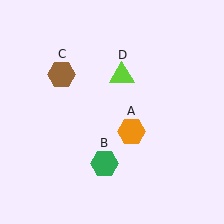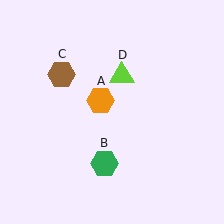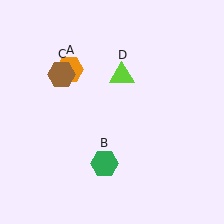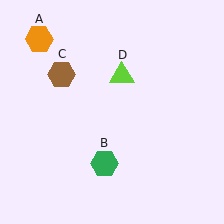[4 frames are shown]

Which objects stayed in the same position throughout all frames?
Green hexagon (object B) and brown hexagon (object C) and lime triangle (object D) remained stationary.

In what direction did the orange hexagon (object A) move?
The orange hexagon (object A) moved up and to the left.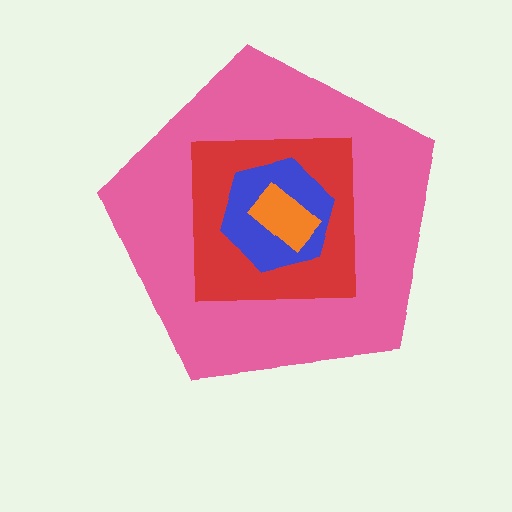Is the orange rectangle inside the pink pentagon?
Yes.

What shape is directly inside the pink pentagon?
The red square.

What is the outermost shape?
The pink pentagon.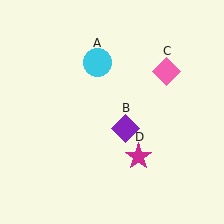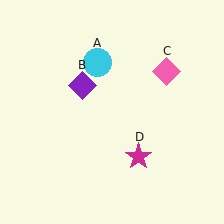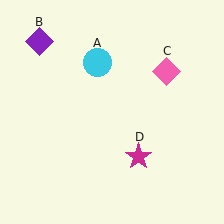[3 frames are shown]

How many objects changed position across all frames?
1 object changed position: purple diamond (object B).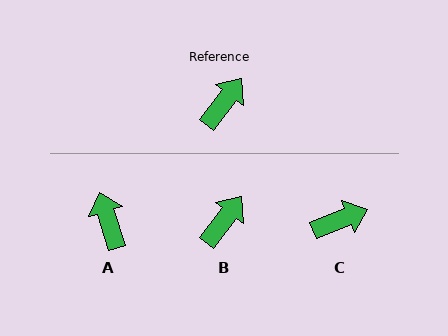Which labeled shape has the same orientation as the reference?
B.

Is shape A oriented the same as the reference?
No, it is off by about 55 degrees.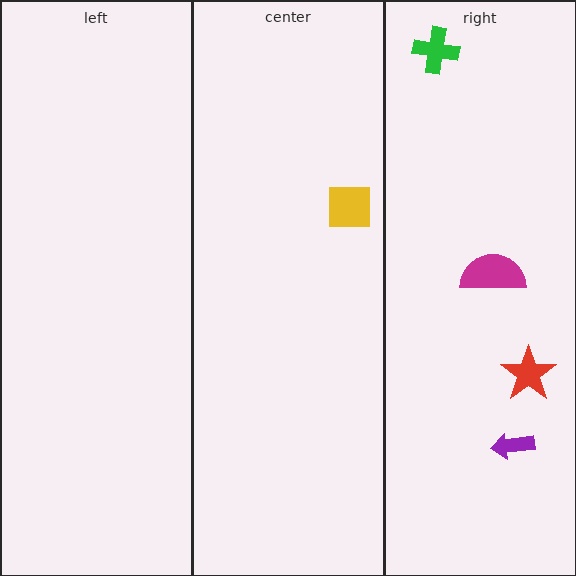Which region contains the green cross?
The right region.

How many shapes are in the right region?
4.